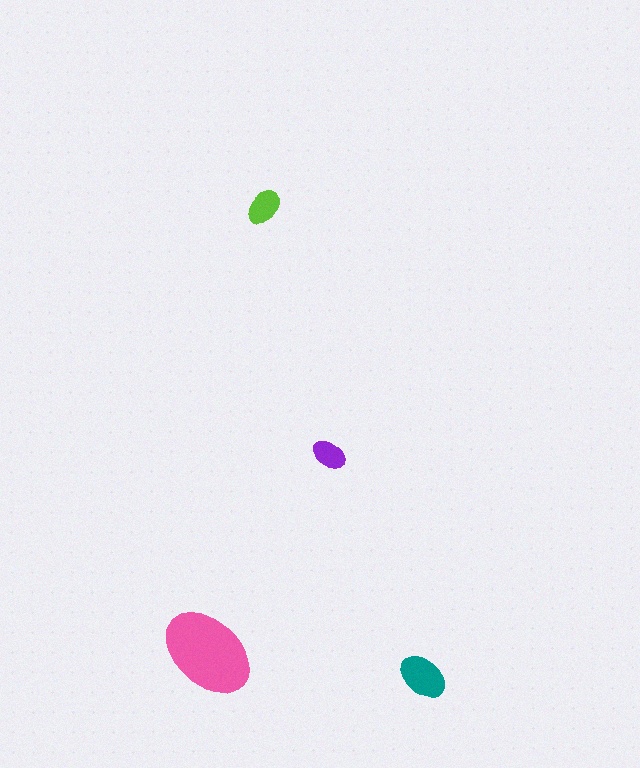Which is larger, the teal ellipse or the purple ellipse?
The teal one.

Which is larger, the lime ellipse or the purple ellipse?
The lime one.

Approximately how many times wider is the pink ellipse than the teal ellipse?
About 2 times wider.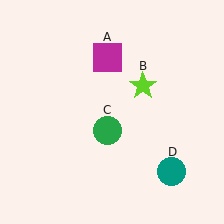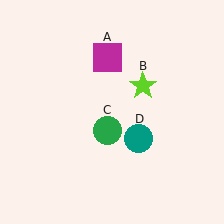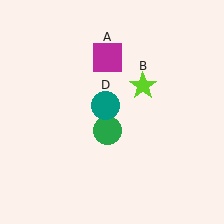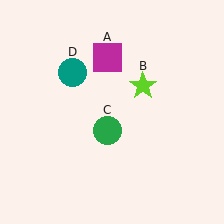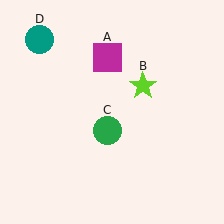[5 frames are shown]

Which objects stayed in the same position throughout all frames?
Magenta square (object A) and lime star (object B) and green circle (object C) remained stationary.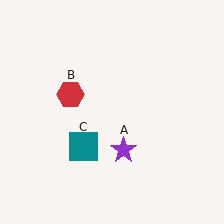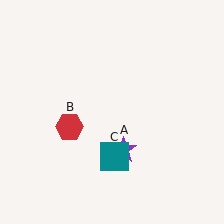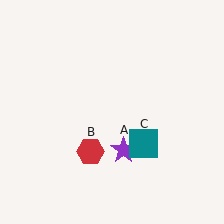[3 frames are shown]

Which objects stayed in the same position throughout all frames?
Purple star (object A) remained stationary.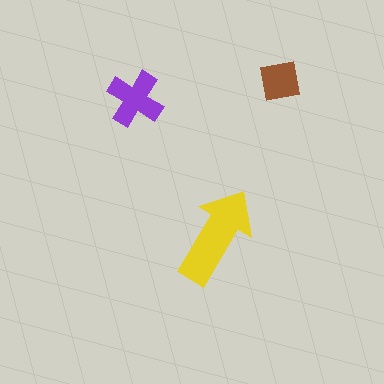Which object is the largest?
The yellow arrow.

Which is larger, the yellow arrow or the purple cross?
The yellow arrow.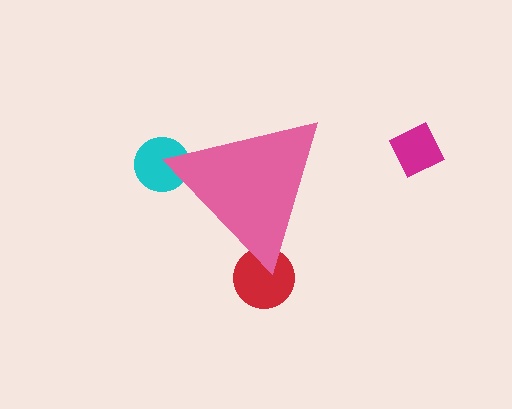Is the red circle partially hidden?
Yes, the red circle is partially hidden behind the pink triangle.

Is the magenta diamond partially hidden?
No, the magenta diamond is fully visible.